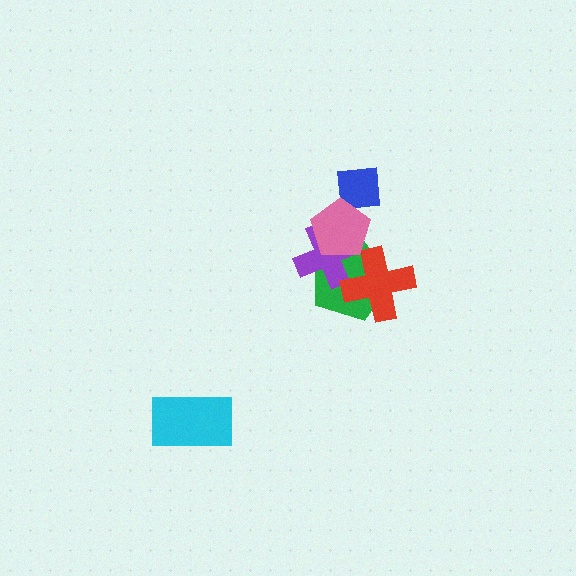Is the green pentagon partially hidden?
Yes, it is partially covered by another shape.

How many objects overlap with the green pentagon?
3 objects overlap with the green pentagon.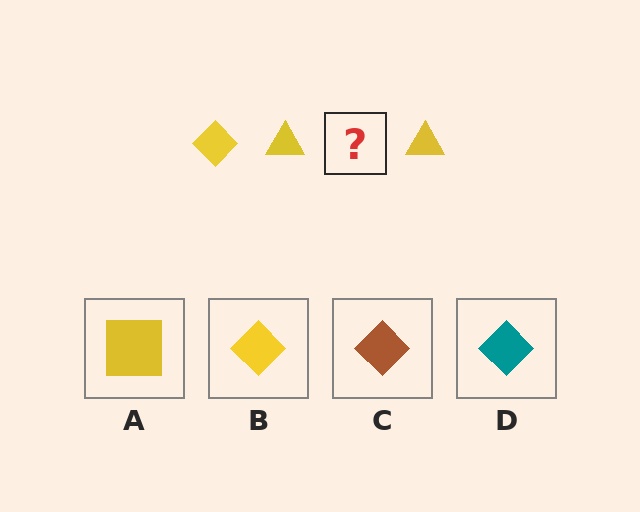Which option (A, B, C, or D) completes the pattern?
B.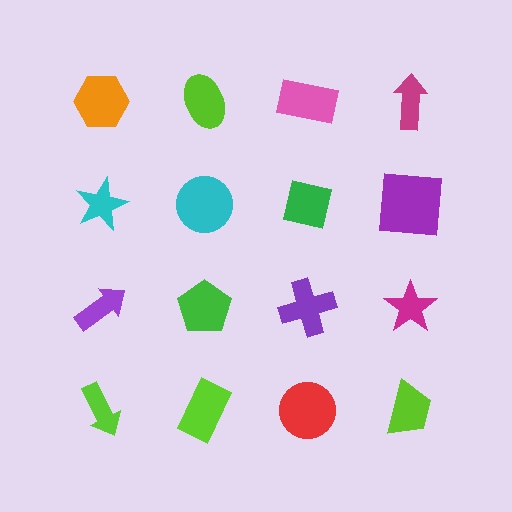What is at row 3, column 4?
A magenta star.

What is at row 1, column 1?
An orange hexagon.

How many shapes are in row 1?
4 shapes.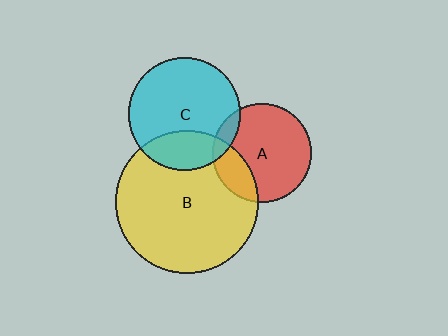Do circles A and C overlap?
Yes.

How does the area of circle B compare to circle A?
Approximately 2.1 times.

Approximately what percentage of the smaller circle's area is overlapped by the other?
Approximately 10%.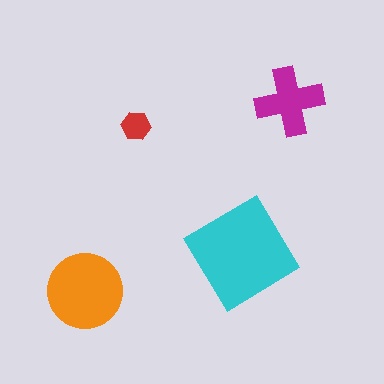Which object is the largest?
The cyan diamond.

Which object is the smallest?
The red hexagon.